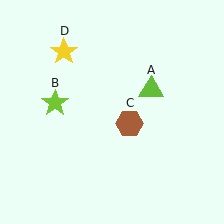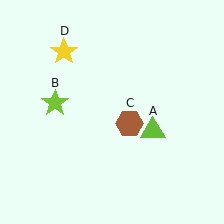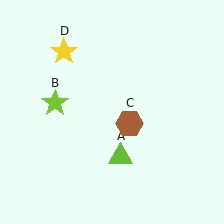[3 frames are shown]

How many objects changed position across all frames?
1 object changed position: lime triangle (object A).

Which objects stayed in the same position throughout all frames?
Lime star (object B) and brown hexagon (object C) and yellow star (object D) remained stationary.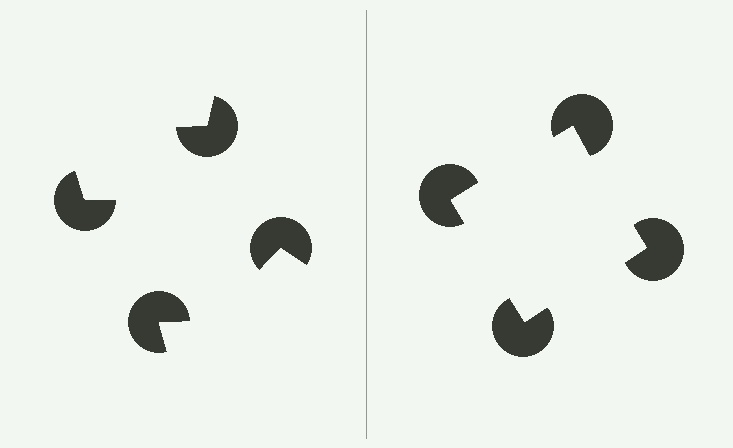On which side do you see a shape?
An illusory square appears on the right side. On the left side the wedge cuts are rotated, so no coherent shape forms.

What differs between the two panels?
The pac-man discs are positioned identically on both sides; only the wedge orientations differ. On the right they align to a square; on the left they are misaligned.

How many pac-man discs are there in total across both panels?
8 — 4 on each side.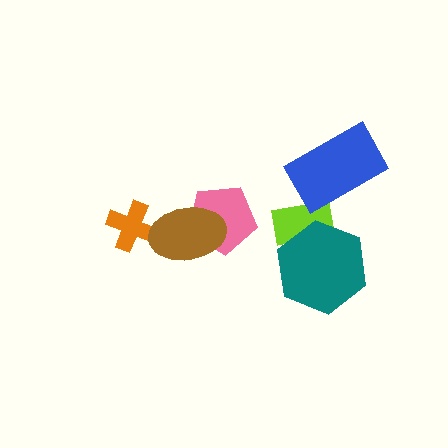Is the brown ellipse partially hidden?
No, no other shape covers it.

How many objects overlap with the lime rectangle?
2 objects overlap with the lime rectangle.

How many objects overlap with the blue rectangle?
1 object overlaps with the blue rectangle.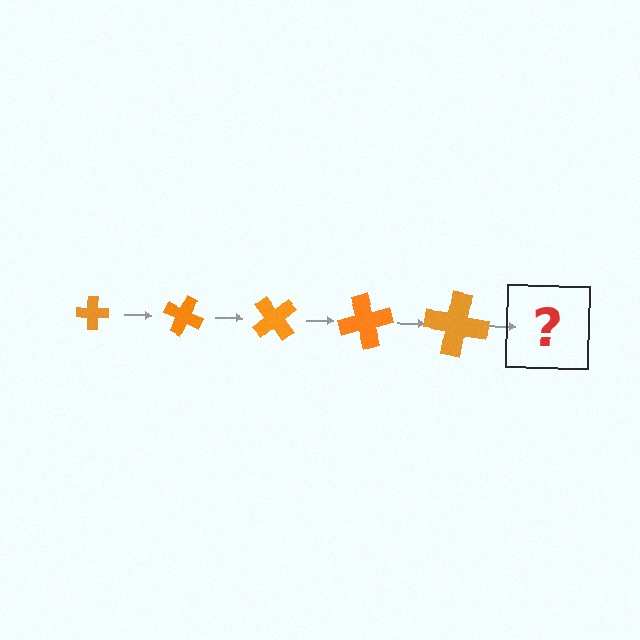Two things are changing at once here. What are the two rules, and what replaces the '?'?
The two rules are that the cross grows larger each step and it rotates 25 degrees each step. The '?' should be a cross, larger than the previous one and rotated 125 degrees from the start.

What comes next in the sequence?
The next element should be a cross, larger than the previous one and rotated 125 degrees from the start.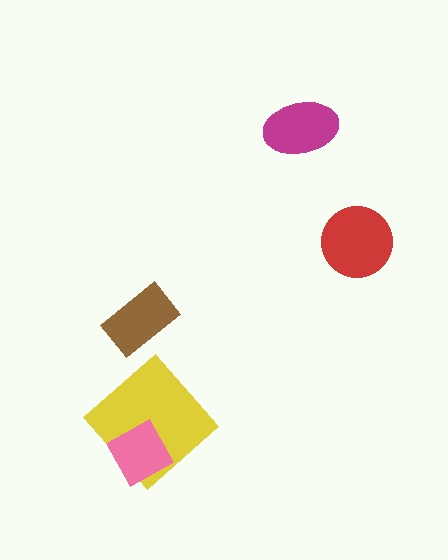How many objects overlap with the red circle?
0 objects overlap with the red circle.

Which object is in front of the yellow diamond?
The pink diamond is in front of the yellow diamond.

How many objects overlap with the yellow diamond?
1 object overlaps with the yellow diamond.